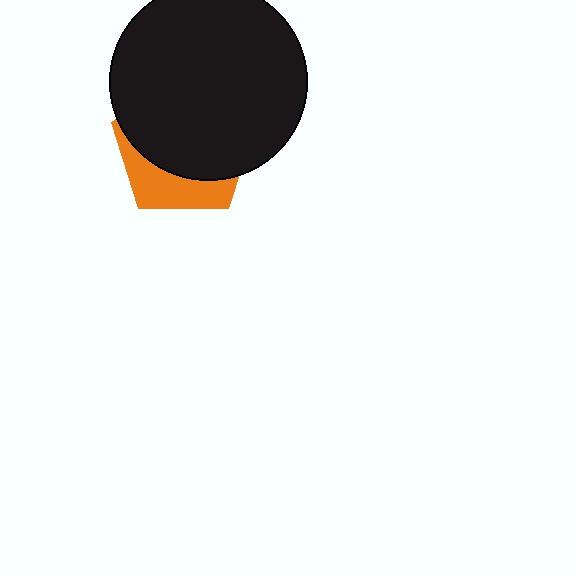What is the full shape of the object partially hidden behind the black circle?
The partially hidden object is an orange pentagon.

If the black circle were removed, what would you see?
You would see the complete orange pentagon.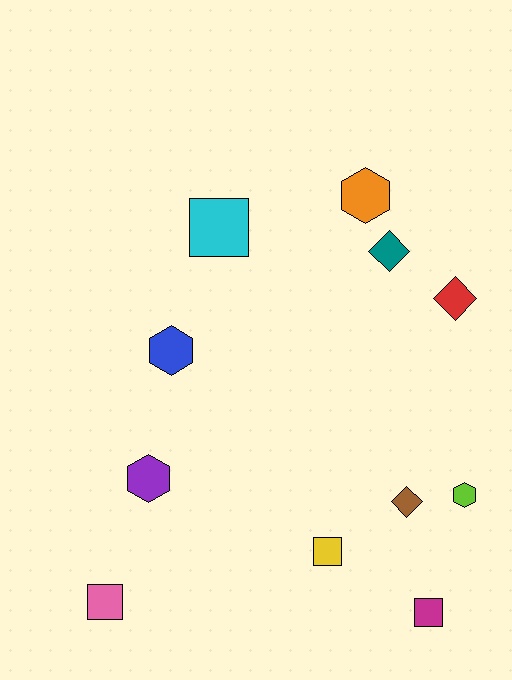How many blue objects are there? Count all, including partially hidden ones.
There is 1 blue object.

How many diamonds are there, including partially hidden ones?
There are 3 diamonds.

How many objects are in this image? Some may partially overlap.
There are 11 objects.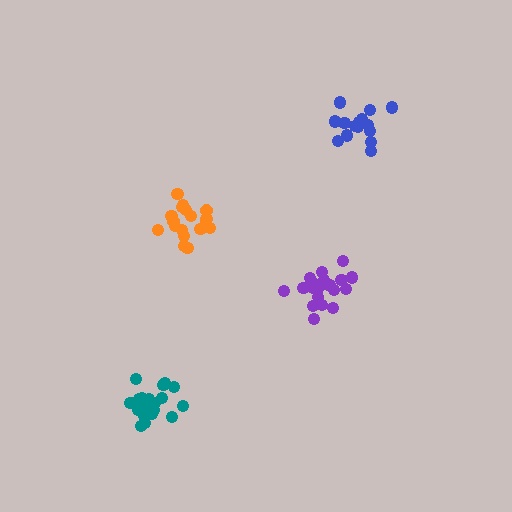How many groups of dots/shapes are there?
There are 4 groups.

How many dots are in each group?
Group 1: 18 dots, Group 2: 20 dots, Group 3: 20 dots, Group 4: 16 dots (74 total).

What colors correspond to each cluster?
The clusters are colored: orange, purple, teal, blue.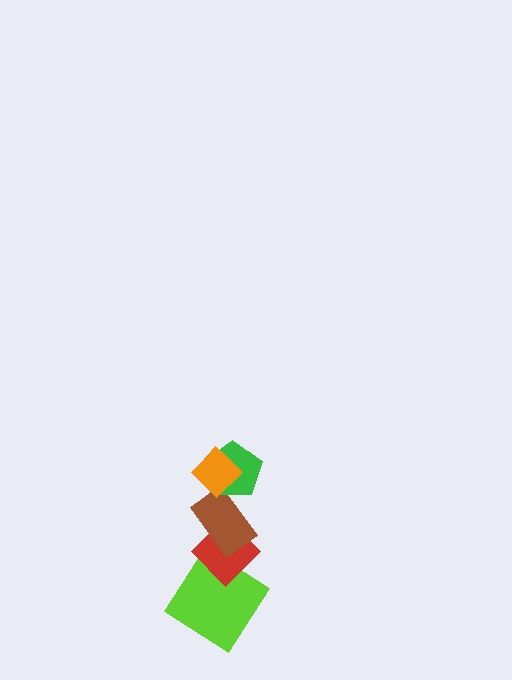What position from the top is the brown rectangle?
The brown rectangle is 3rd from the top.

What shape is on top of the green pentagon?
The orange diamond is on top of the green pentagon.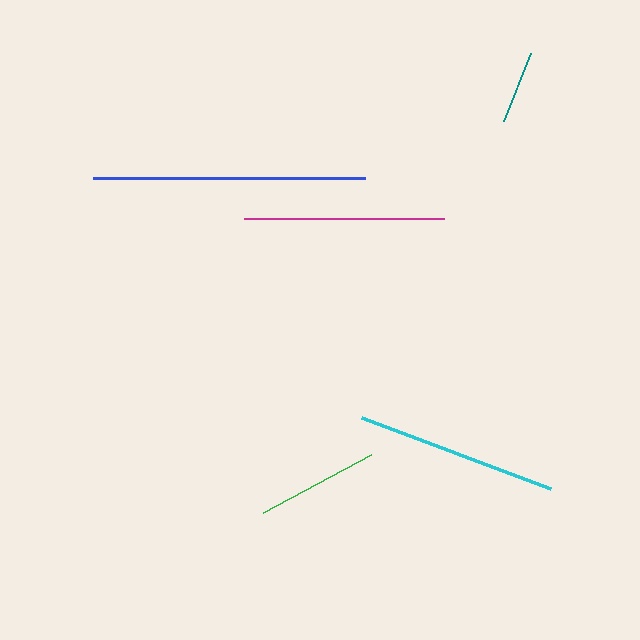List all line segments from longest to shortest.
From longest to shortest: blue, cyan, magenta, green, teal.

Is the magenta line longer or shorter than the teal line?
The magenta line is longer than the teal line.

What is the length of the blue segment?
The blue segment is approximately 272 pixels long.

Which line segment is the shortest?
The teal line is the shortest at approximately 74 pixels.